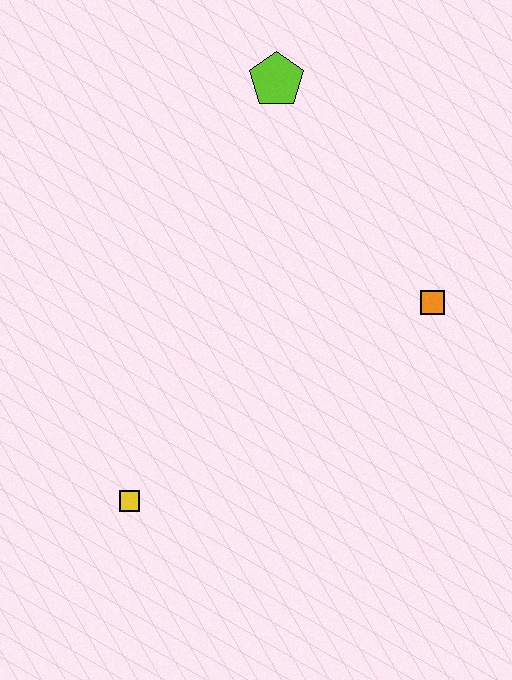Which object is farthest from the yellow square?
The lime pentagon is farthest from the yellow square.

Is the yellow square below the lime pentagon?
Yes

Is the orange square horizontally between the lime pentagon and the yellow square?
No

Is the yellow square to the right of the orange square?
No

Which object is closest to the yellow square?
The orange square is closest to the yellow square.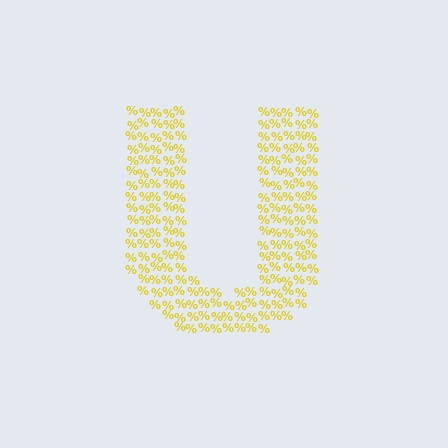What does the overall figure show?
The overall figure shows the letter U.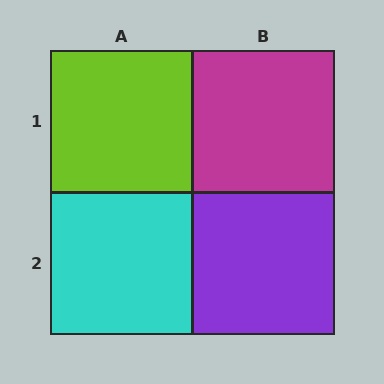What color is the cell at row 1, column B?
Magenta.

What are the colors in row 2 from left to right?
Cyan, purple.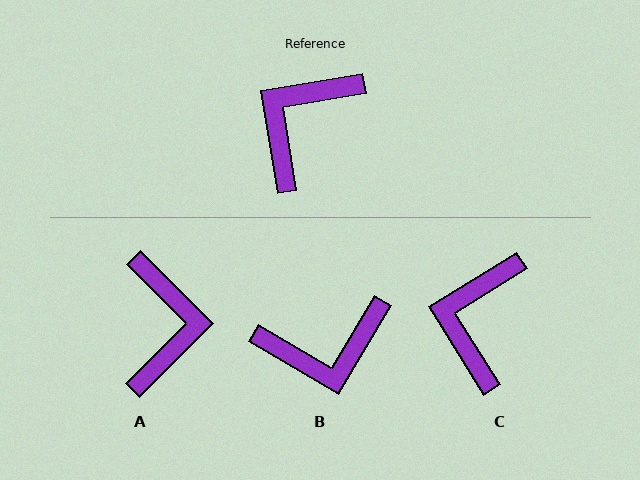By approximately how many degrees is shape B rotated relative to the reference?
Approximately 140 degrees counter-clockwise.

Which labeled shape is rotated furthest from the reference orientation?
A, about 144 degrees away.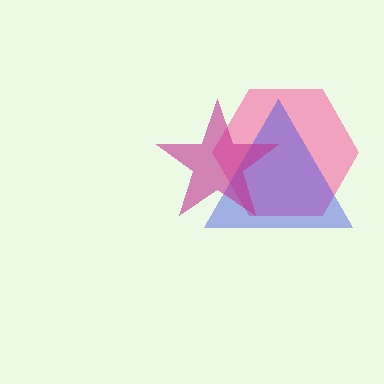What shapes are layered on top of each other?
The layered shapes are: a pink hexagon, a blue triangle, a magenta star.